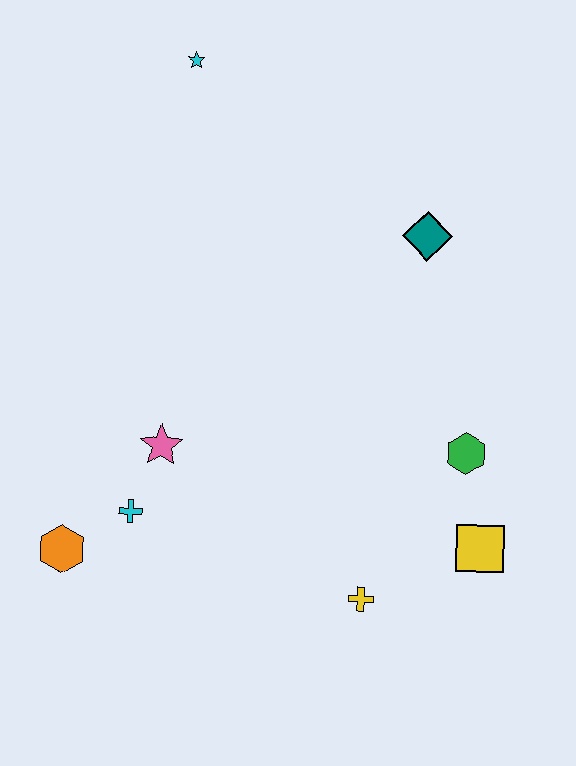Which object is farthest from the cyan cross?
The cyan star is farthest from the cyan cross.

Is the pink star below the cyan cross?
No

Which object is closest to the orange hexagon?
The cyan cross is closest to the orange hexagon.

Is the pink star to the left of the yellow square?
Yes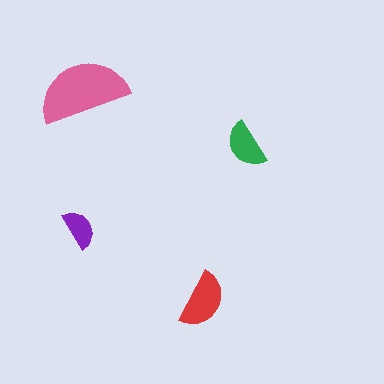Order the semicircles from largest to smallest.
the pink one, the red one, the green one, the purple one.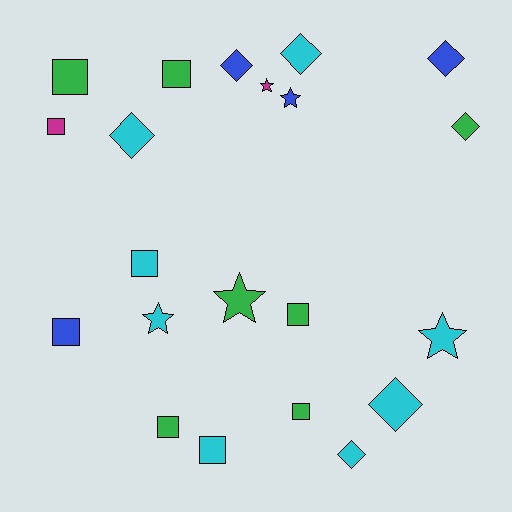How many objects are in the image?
There are 21 objects.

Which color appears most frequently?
Cyan, with 8 objects.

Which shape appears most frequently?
Square, with 9 objects.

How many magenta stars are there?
There is 1 magenta star.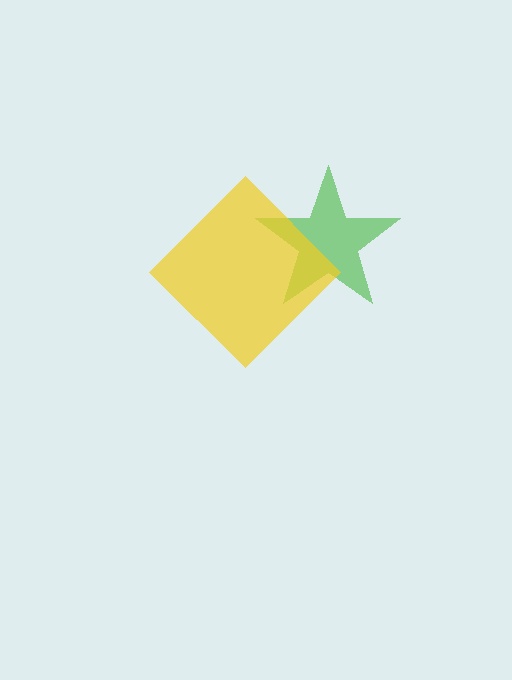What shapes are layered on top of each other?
The layered shapes are: a green star, a yellow diamond.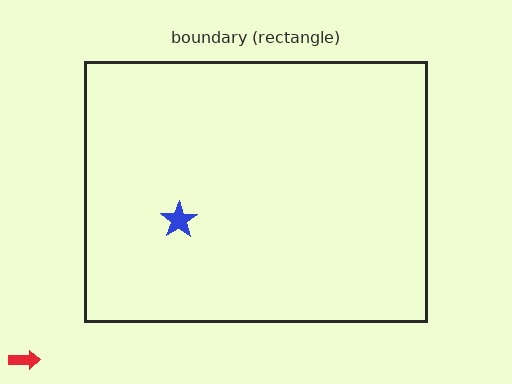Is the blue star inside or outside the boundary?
Inside.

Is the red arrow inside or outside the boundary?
Outside.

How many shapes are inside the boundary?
1 inside, 1 outside.